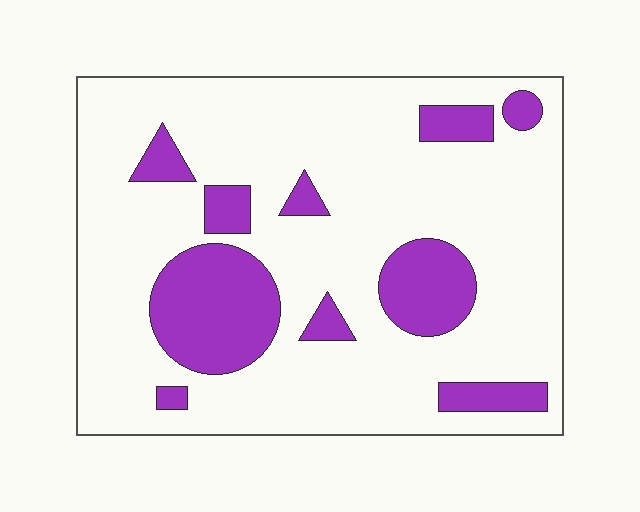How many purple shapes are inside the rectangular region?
10.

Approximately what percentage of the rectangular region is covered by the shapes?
Approximately 20%.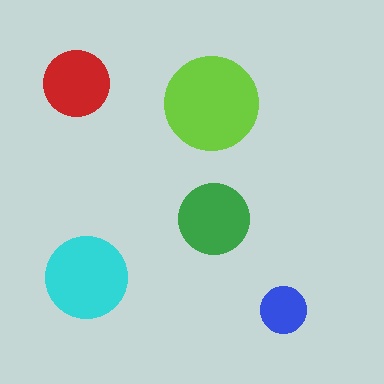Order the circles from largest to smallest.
the lime one, the cyan one, the green one, the red one, the blue one.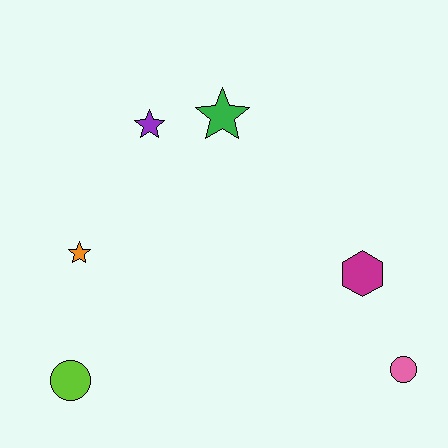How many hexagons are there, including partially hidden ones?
There is 1 hexagon.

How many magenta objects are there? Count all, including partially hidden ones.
There is 1 magenta object.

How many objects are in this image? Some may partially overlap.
There are 6 objects.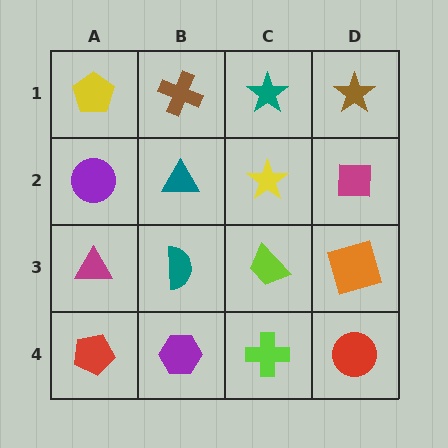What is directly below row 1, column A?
A purple circle.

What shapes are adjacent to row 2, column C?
A teal star (row 1, column C), a lime trapezoid (row 3, column C), a teal triangle (row 2, column B), a magenta square (row 2, column D).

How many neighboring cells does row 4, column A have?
2.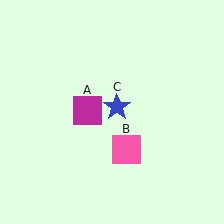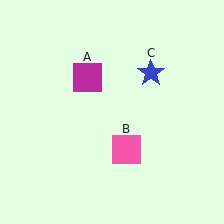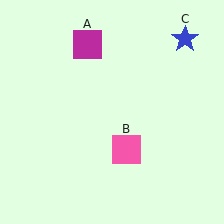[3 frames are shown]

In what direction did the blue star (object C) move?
The blue star (object C) moved up and to the right.